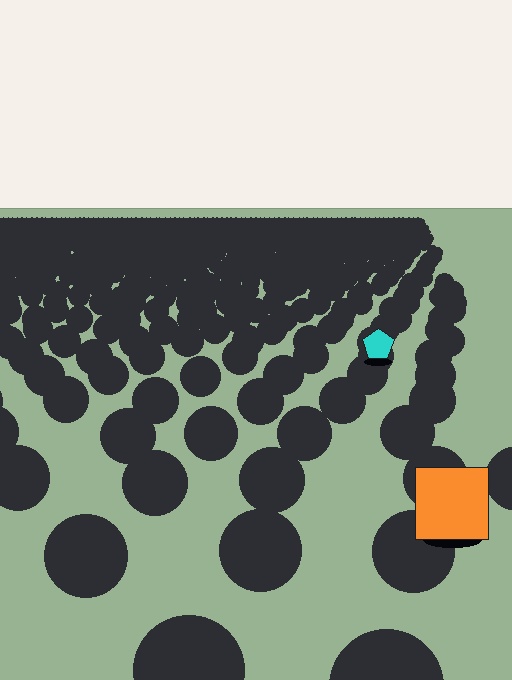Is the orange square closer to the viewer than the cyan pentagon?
Yes. The orange square is closer — you can tell from the texture gradient: the ground texture is coarser near it.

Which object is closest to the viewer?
The orange square is closest. The texture marks near it are larger and more spread out.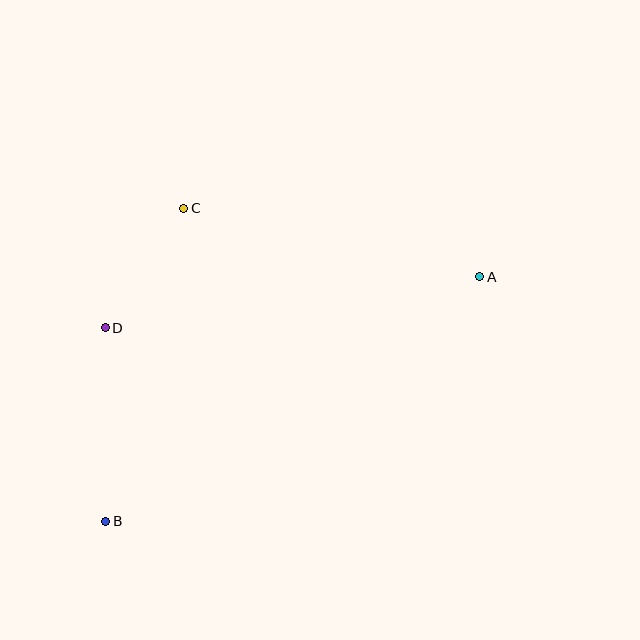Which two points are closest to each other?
Points C and D are closest to each other.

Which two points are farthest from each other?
Points A and B are farthest from each other.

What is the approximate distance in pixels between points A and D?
The distance between A and D is approximately 378 pixels.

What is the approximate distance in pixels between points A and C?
The distance between A and C is approximately 304 pixels.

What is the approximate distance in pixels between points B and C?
The distance between B and C is approximately 323 pixels.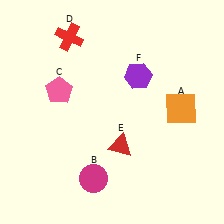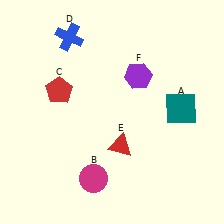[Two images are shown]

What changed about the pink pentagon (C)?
In Image 1, C is pink. In Image 2, it changed to red.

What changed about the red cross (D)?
In Image 1, D is red. In Image 2, it changed to blue.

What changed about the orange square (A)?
In Image 1, A is orange. In Image 2, it changed to teal.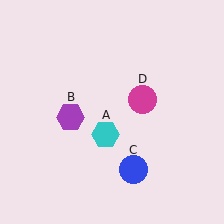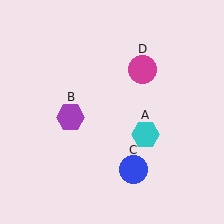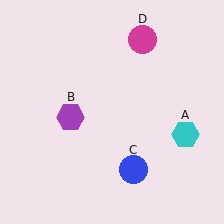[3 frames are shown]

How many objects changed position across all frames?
2 objects changed position: cyan hexagon (object A), magenta circle (object D).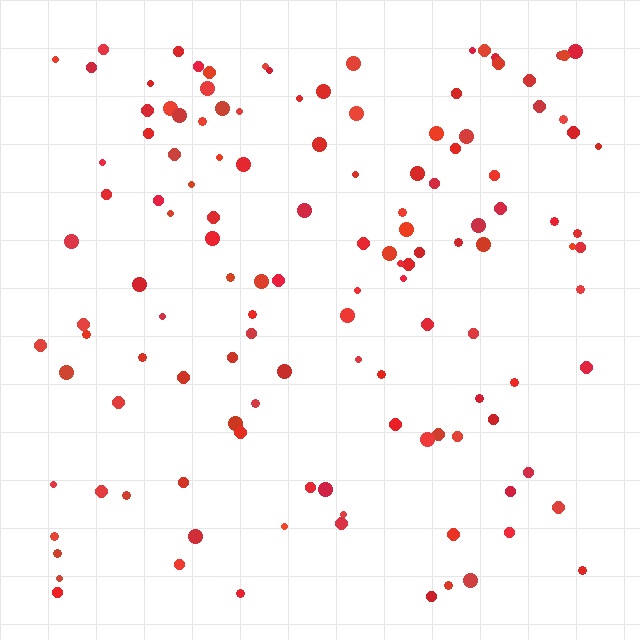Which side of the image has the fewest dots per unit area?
The bottom.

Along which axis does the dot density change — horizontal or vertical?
Vertical.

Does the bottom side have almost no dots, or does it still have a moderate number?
Still a moderate number, just noticeably fewer than the top.